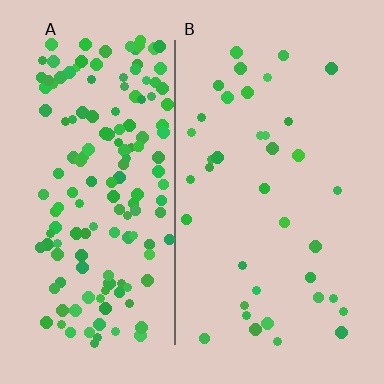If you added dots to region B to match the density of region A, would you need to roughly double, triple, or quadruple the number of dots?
Approximately quadruple.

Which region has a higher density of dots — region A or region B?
A (the left).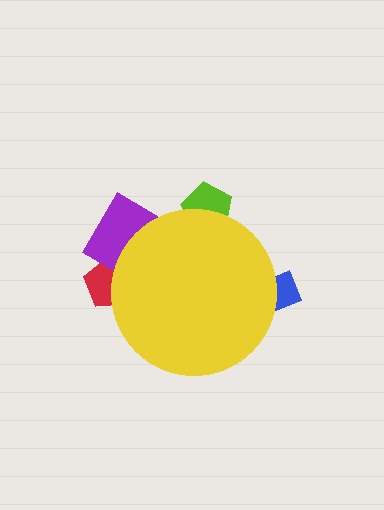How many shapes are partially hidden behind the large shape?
4 shapes are partially hidden.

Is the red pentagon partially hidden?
Yes, the red pentagon is partially hidden behind the yellow circle.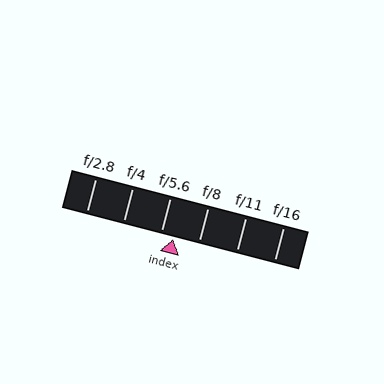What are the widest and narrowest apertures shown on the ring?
The widest aperture shown is f/2.8 and the narrowest is f/16.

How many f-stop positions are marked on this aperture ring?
There are 6 f-stop positions marked.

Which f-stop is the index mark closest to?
The index mark is closest to f/5.6.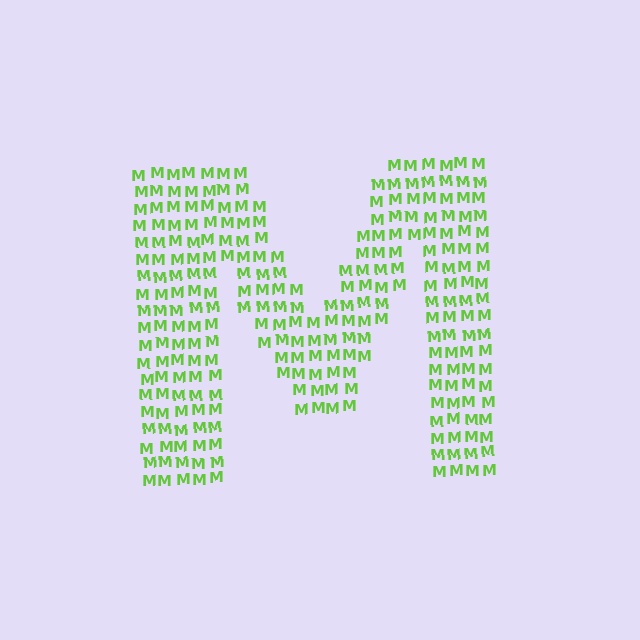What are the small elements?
The small elements are letter M's.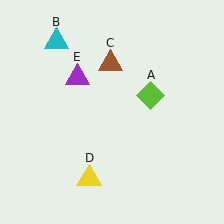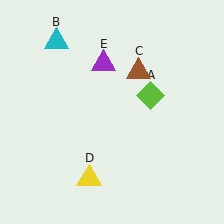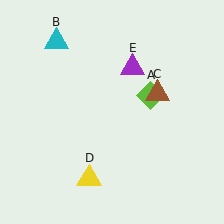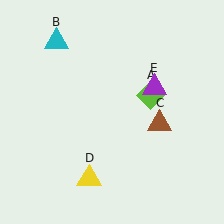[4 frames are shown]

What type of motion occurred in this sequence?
The brown triangle (object C), purple triangle (object E) rotated clockwise around the center of the scene.